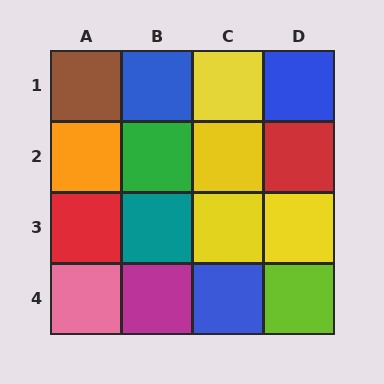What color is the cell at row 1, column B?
Blue.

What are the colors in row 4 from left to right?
Pink, magenta, blue, lime.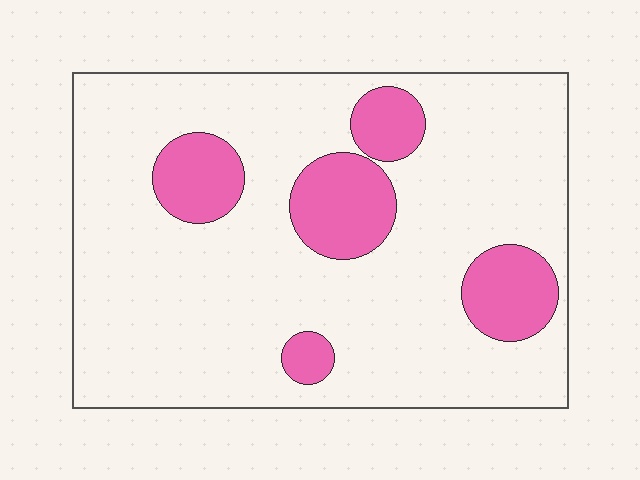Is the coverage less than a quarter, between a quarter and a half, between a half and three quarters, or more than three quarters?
Less than a quarter.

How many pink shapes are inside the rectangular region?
5.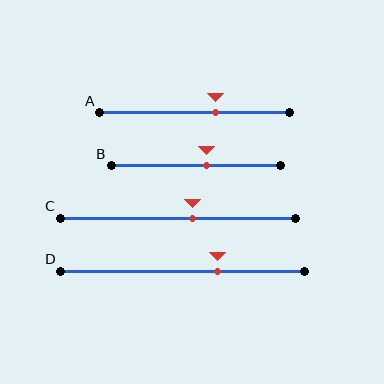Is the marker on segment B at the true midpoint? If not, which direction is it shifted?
No, the marker on segment B is shifted to the right by about 7% of the segment length.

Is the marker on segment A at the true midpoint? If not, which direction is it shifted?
No, the marker on segment A is shifted to the right by about 11% of the segment length.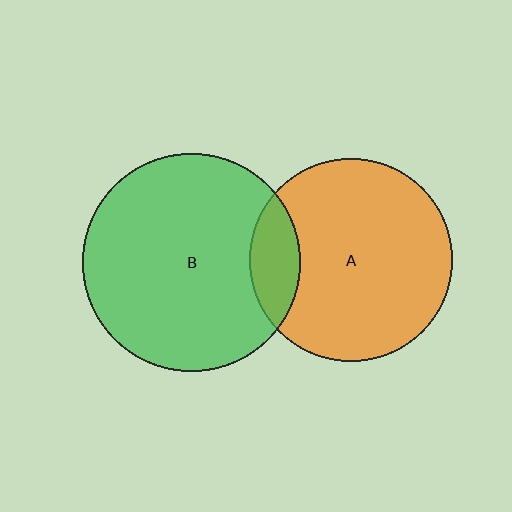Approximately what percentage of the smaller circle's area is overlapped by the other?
Approximately 15%.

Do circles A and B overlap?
Yes.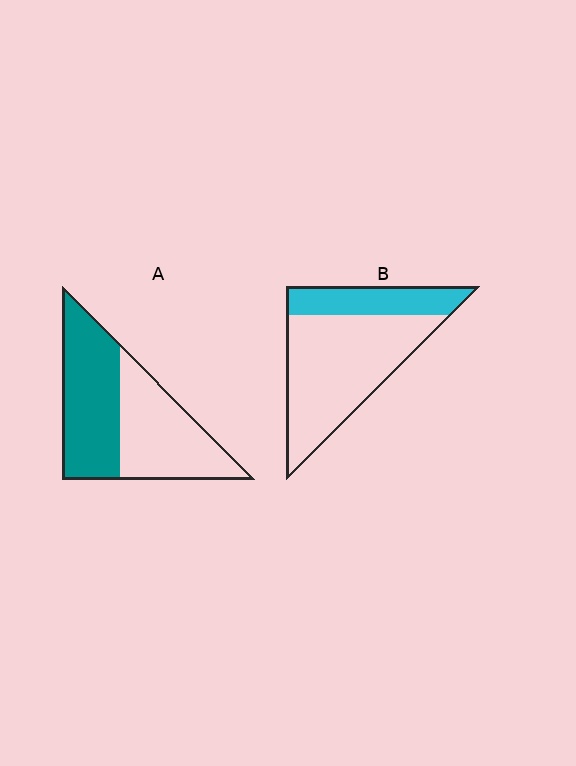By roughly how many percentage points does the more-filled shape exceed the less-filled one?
By roughly 25 percentage points (A over B).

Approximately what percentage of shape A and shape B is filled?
A is approximately 50% and B is approximately 30%.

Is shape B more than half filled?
No.